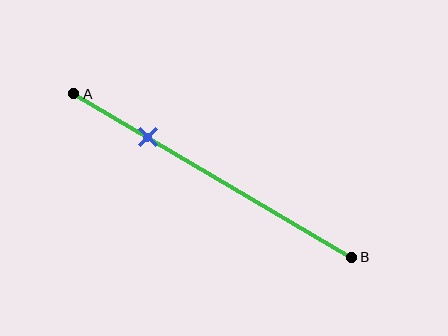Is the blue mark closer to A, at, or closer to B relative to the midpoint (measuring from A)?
The blue mark is closer to point A than the midpoint of segment AB.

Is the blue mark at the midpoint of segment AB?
No, the mark is at about 25% from A, not at the 50% midpoint.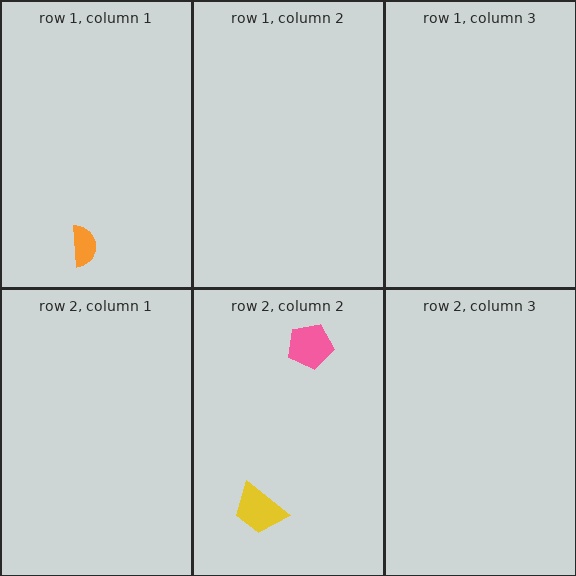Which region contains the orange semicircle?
The row 1, column 1 region.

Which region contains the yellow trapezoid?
The row 2, column 2 region.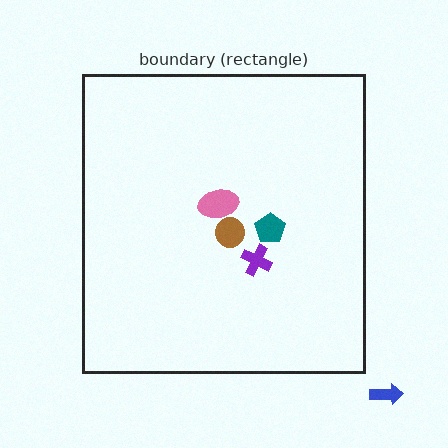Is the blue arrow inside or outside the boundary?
Outside.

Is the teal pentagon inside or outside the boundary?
Inside.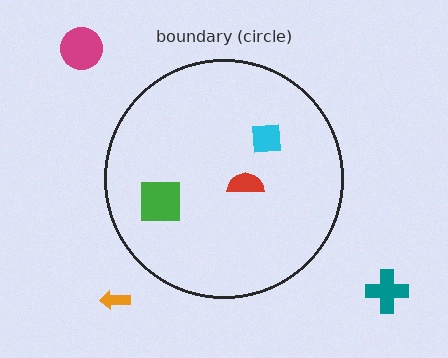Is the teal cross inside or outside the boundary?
Outside.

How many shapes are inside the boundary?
3 inside, 3 outside.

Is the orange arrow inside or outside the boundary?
Outside.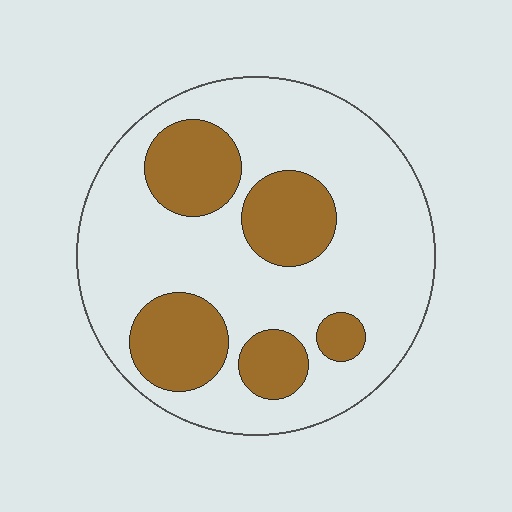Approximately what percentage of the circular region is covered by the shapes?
Approximately 30%.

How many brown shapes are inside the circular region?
5.